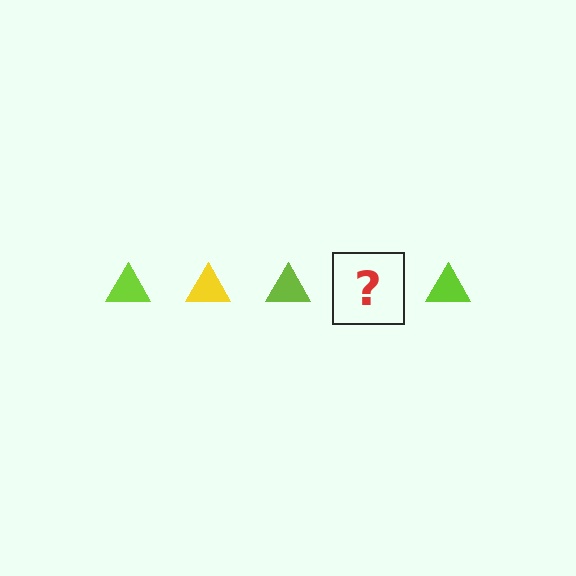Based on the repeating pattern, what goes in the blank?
The blank should be a yellow triangle.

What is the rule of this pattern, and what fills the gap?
The rule is that the pattern cycles through lime, yellow triangles. The gap should be filled with a yellow triangle.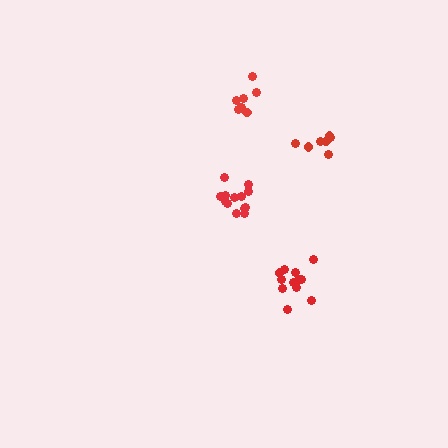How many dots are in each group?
Group 1: 7 dots, Group 2: 7 dots, Group 3: 13 dots, Group 4: 12 dots (39 total).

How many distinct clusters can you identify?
There are 4 distinct clusters.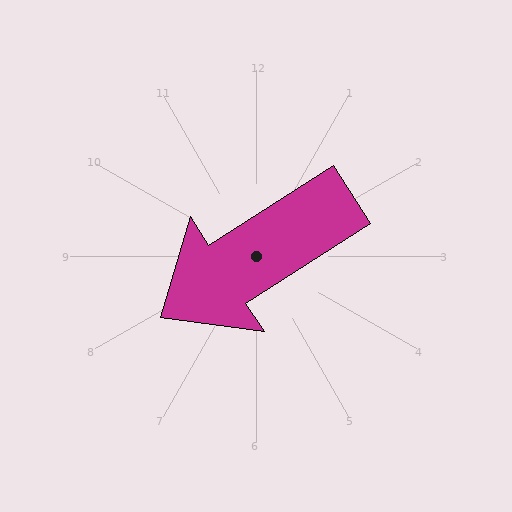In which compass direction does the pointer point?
Southwest.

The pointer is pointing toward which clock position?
Roughly 8 o'clock.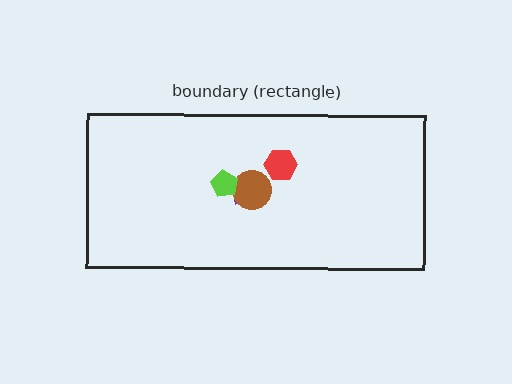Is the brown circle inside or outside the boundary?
Inside.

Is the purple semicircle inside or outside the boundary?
Inside.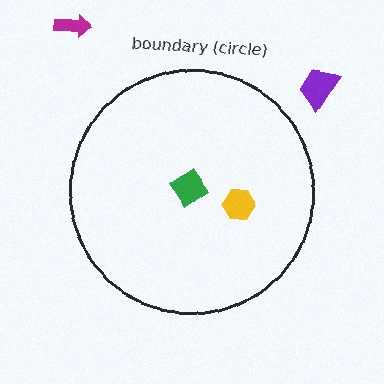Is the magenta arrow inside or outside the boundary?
Outside.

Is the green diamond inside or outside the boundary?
Inside.